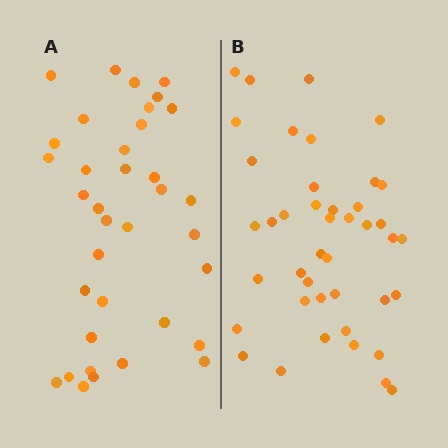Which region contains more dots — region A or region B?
Region B (the right region) has more dots.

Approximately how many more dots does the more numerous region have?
Region B has about 6 more dots than region A.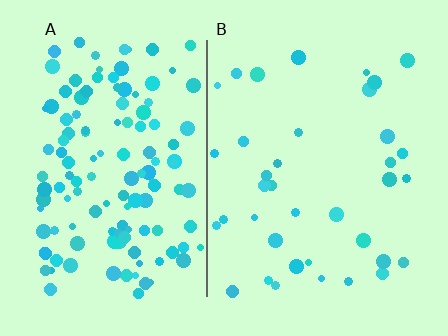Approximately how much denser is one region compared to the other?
Approximately 3.5× — region A over region B.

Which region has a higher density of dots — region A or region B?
A (the left).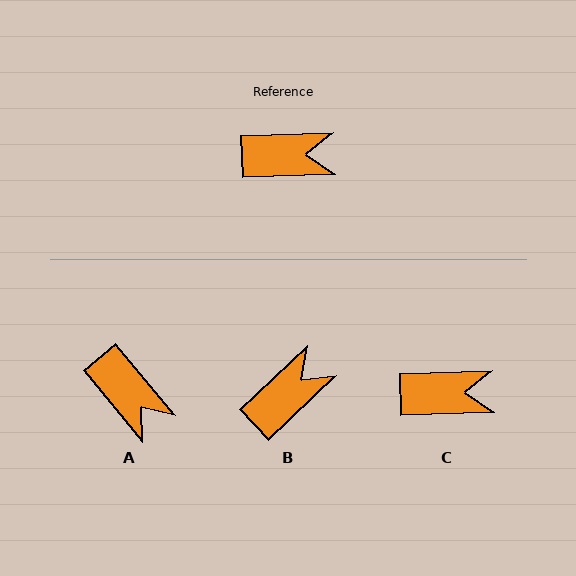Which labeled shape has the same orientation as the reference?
C.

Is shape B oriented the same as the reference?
No, it is off by about 42 degrees.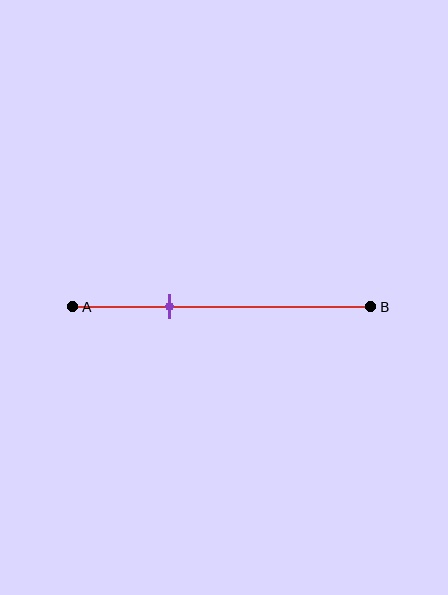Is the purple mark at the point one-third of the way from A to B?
Yes, the mark is approximately at the one-third point.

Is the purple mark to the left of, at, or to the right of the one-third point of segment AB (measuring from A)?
The purple mark is approximately at the one-third point of segment AB.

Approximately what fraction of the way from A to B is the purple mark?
The purple mark is approximately 35% of the way from A to B.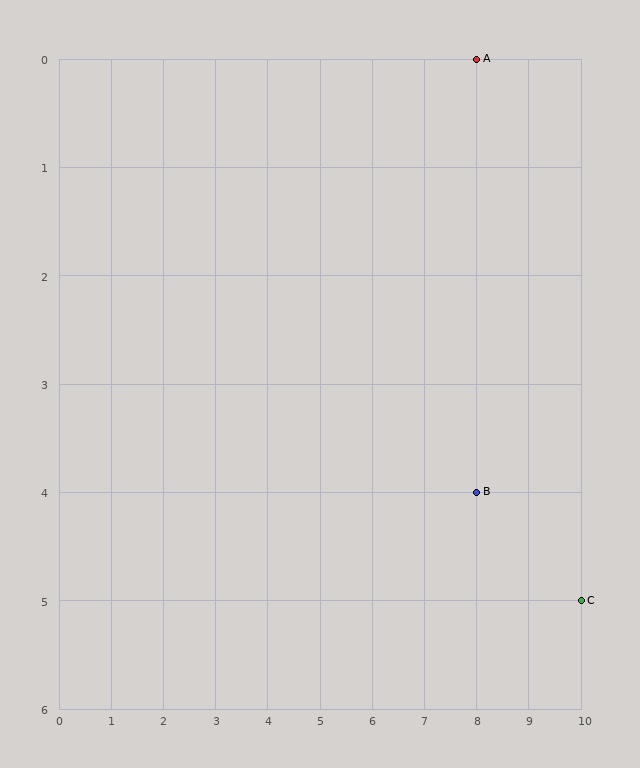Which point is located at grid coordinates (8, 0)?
Point A is at (8, 0).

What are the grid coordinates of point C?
Point C is at grid coordinates (10, 5).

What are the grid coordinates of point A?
Point A is at grid coordinates (8, 0).